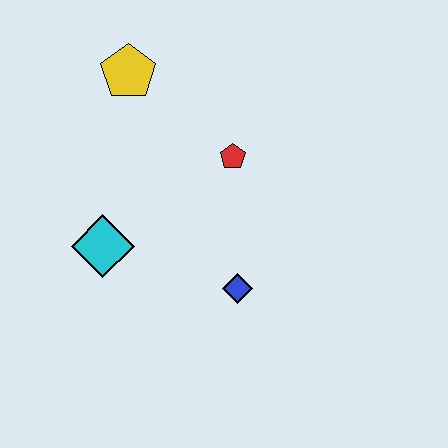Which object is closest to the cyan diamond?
The blue diamond is closest to the cyan diamond.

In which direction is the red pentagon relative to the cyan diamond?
The red pentagon is to the right of the cyan diamond.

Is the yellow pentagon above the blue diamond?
Yes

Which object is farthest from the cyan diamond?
The yellow pentagon is farthest from the cyan diamond.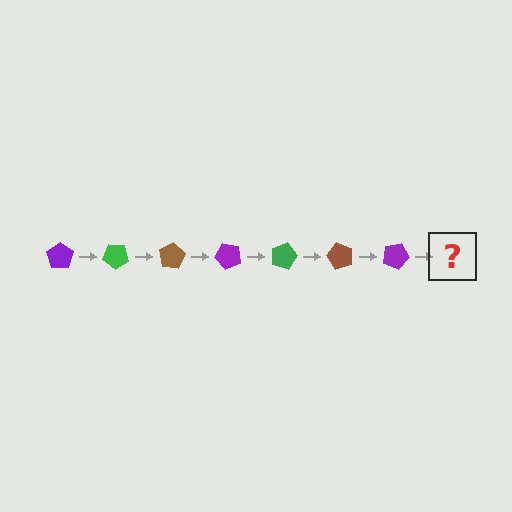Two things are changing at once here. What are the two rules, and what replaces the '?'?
The two rules are that it rotates 40 degrees each step and the color cycles through purple, green, and brown. The '?' should be a green pentagon, rotated 280 degrees from the start.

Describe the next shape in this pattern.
It should be a green pentagon, rotated 280 degrees from the start.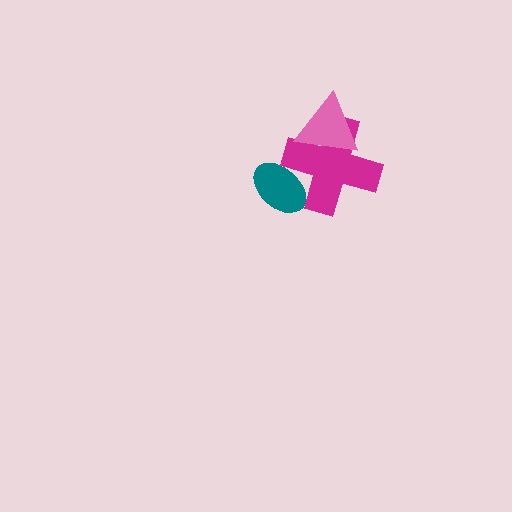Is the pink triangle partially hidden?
No, no other shape covers it.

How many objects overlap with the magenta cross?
2 objects overlap with the magenta cross.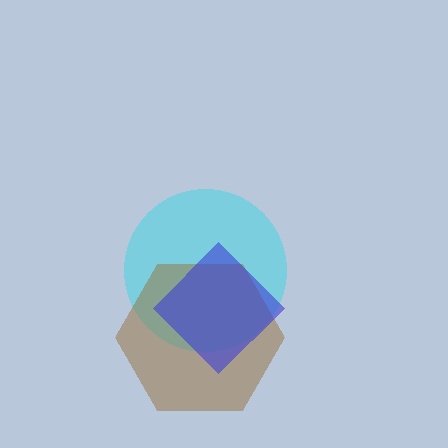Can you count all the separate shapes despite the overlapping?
Yes, there are 3 separate shapes.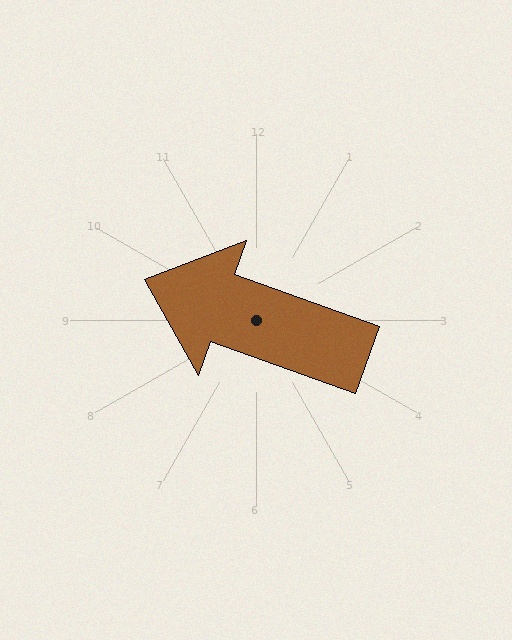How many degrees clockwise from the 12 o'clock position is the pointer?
Approximately 290 degrees.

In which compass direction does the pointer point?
West.